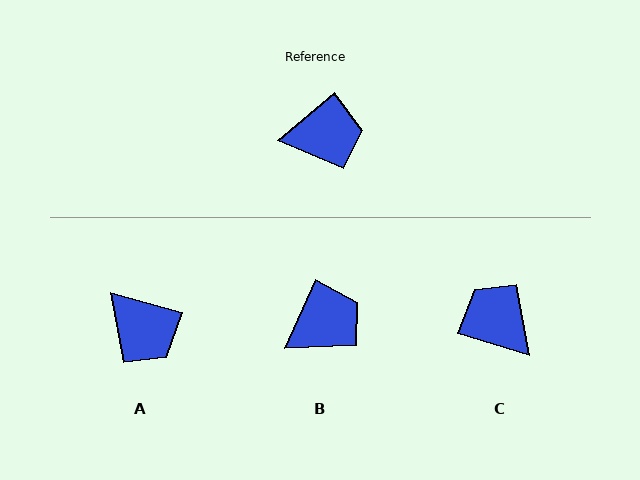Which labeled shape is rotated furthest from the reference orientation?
C, about 123 degrees away.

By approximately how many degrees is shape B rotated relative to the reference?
Approximately 26 degrees counter-clockwise.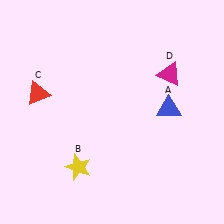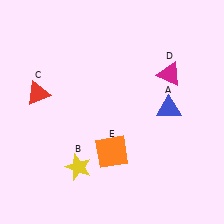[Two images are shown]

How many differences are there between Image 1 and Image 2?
There is 1 difference between the two images.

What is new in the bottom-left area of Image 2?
An orange square (E) was added in the bottom-left area of Image 2.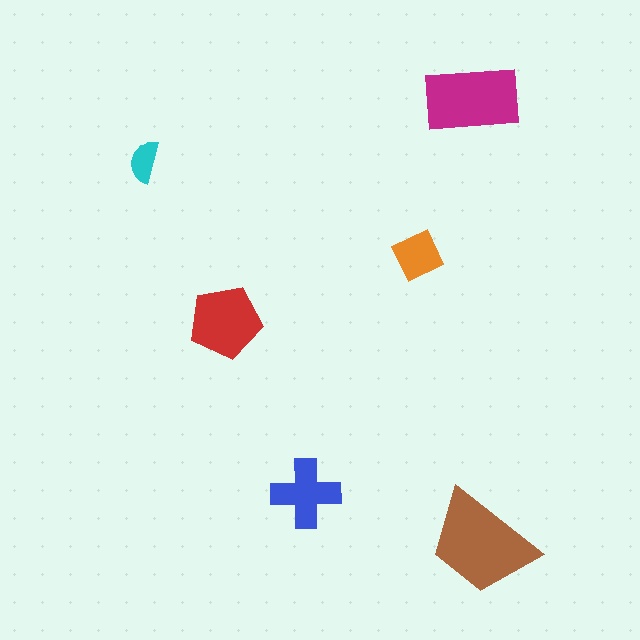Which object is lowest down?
The brown trapezoid is bottommost.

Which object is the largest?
The brown trapezoid.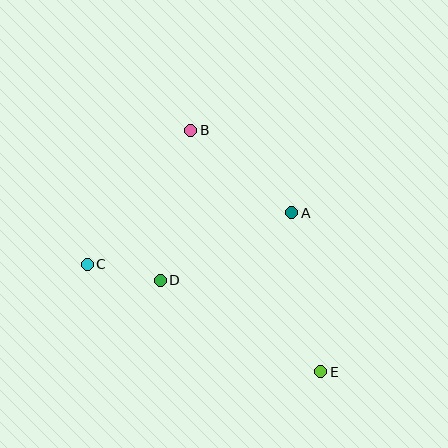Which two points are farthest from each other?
Points B and E are farthest from each other.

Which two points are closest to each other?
Points C and D are closest to each other.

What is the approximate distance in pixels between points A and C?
The distance between A and C is approximately 211 pixels.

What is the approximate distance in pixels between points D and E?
The distance between D and E is approximately 184 pixels.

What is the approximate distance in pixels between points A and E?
The distance between A and E is approximately 162 pixels.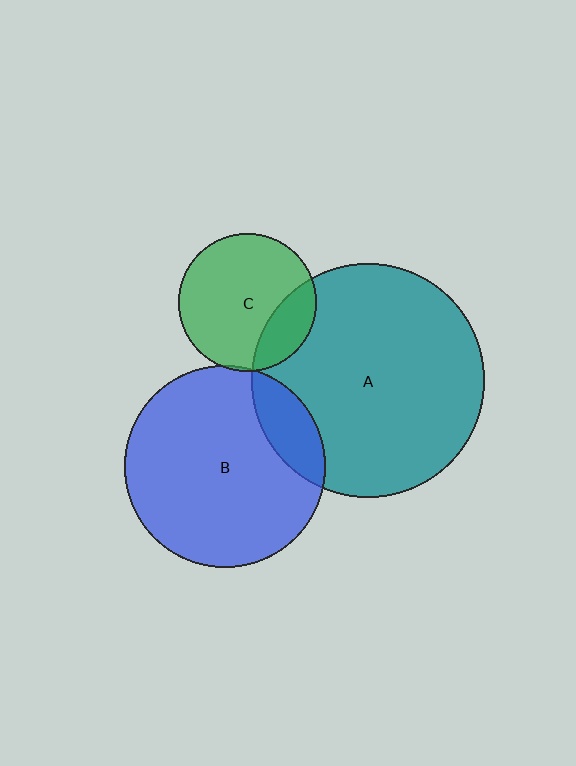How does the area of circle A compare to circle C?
Approximately 2.9 times.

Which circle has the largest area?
Circle A (teal).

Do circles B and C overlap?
Yes.